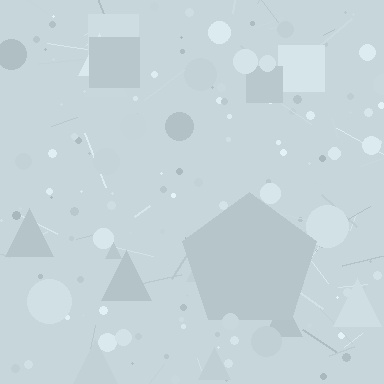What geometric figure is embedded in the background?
A pentagon is embedded in the background.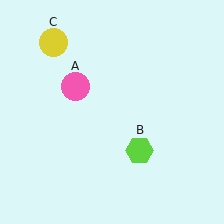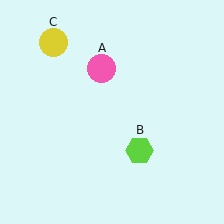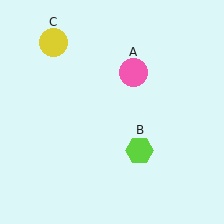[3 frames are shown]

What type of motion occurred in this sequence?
The pink circle (object A) rotated clockwise around the center of the scene.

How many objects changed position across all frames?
1 object changed position: pink circle (object A).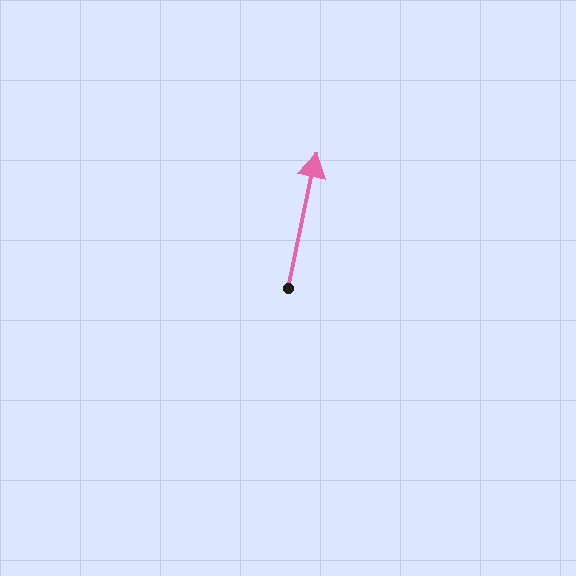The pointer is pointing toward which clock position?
Roughly 12 o'clock.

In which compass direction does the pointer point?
North.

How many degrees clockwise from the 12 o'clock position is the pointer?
Approximately 12 degrees.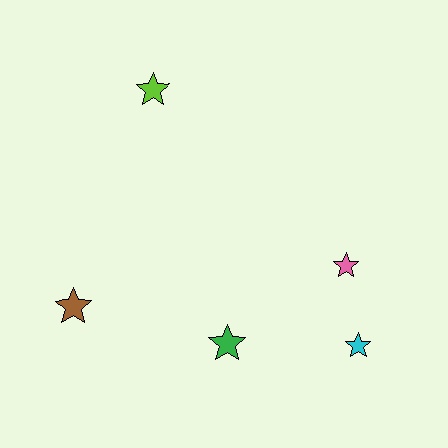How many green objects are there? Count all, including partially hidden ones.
There is 1 green object.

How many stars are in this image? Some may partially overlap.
There are 5 stars.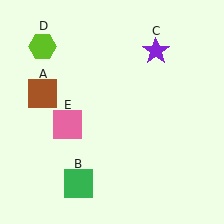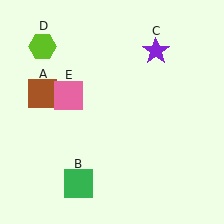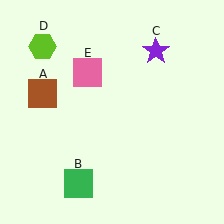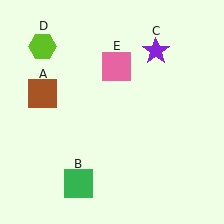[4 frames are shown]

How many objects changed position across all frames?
1 object changed position: pink square (object E).